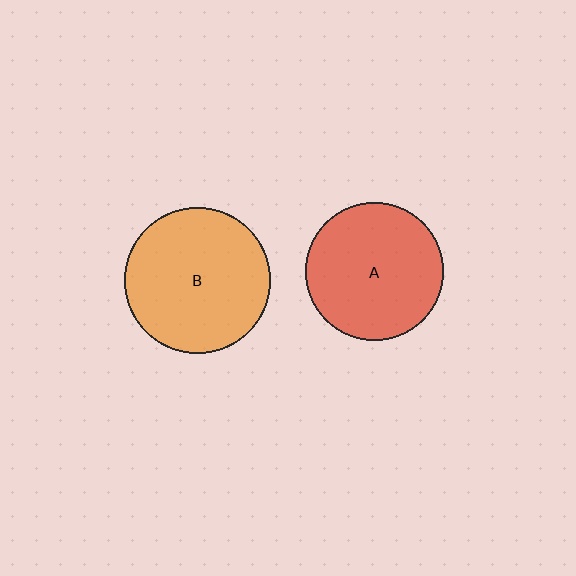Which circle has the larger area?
Circle B (orange).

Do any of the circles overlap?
No, none of the circles overlap.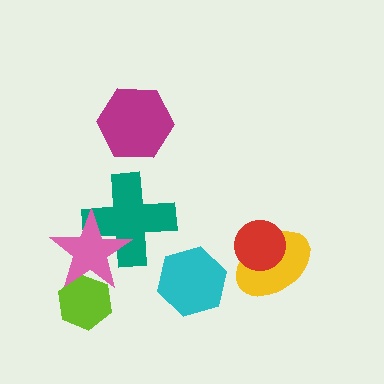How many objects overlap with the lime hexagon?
1 object overlaps with the lime hexagon.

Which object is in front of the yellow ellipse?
The red circle is in front of the yellow ellipse.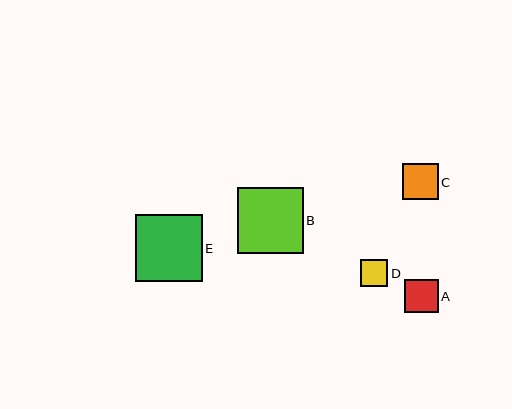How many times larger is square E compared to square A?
Square E is approximately 2.0 times the size of square A.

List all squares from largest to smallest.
From largest to smallest: E, B, C, A, D.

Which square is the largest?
Square E is the largest with a size of approximately 66 pixels.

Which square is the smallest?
Square D is the smallest with a size of approximately 28 pixels.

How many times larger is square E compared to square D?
Square E is approximately 2.4 times the size of square D.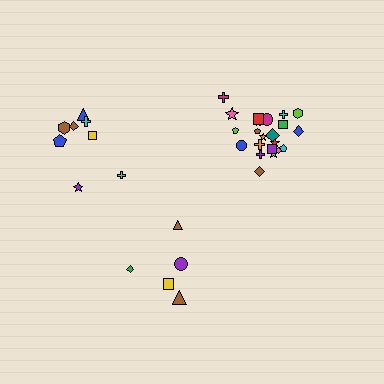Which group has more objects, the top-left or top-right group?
The top-right group.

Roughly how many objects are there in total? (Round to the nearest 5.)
Roughly 35 objects in total.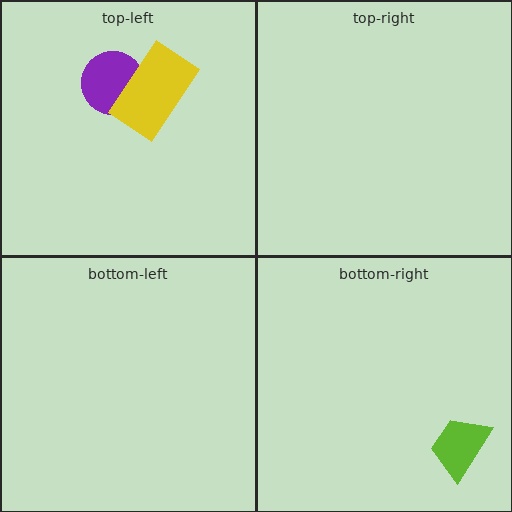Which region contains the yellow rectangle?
The top-left region.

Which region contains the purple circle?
The top-left region.